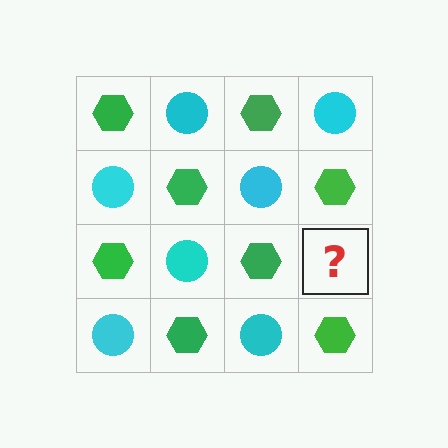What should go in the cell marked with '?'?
The missing cell should contain a cyan circle.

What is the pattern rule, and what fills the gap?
The rule is that it alternates green hexagon and cyan circle in a checkerboard pattern. The gap should be filled with a cyan circle.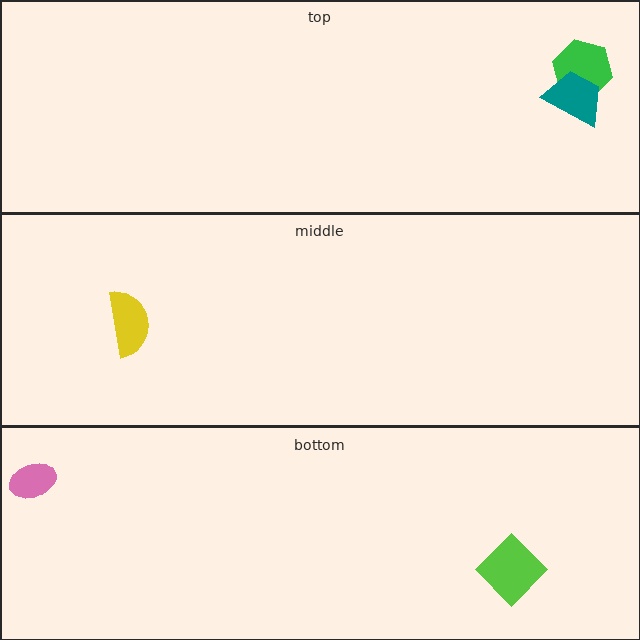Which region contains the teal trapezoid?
The top region.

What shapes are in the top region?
The green hexagon, the teal trapezoid.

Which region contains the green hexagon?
The top region.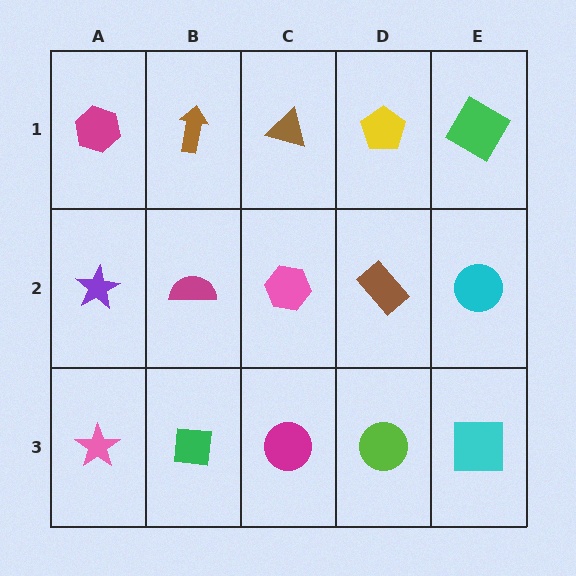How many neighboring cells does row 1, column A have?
2.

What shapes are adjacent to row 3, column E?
A cyan circle (row 2, column E), a lime circle (row 3, column D).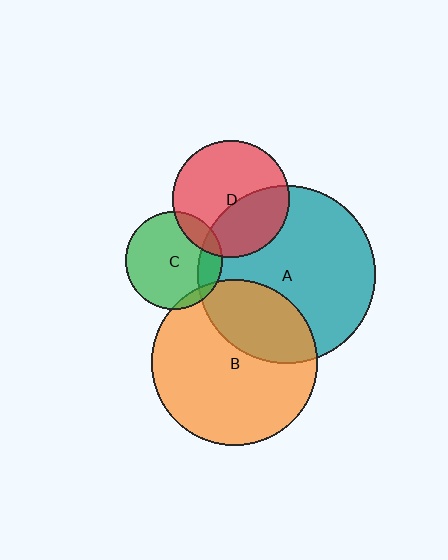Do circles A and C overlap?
Yes.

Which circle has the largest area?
Circle A (teal).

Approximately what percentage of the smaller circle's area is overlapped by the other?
Approximately 15%.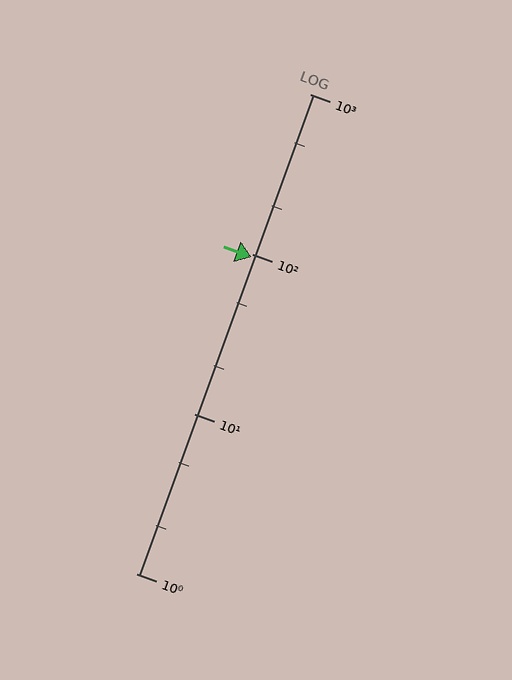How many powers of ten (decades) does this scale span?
The scale spans 3 decades, from 1 to 1000.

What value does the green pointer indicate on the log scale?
The pointer indicates approximately 96.